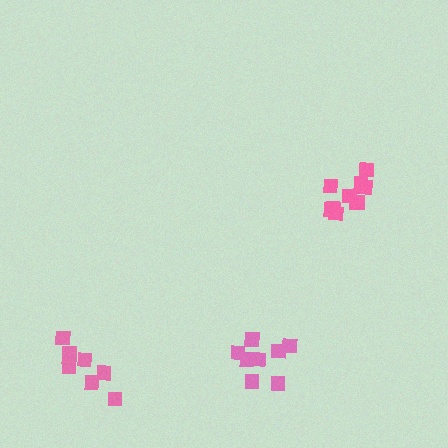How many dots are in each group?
Group 1: 10 dots, Group 2: 8 dots, Group 3: 8 dots (26 total).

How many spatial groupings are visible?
There are 3 spatial groupings.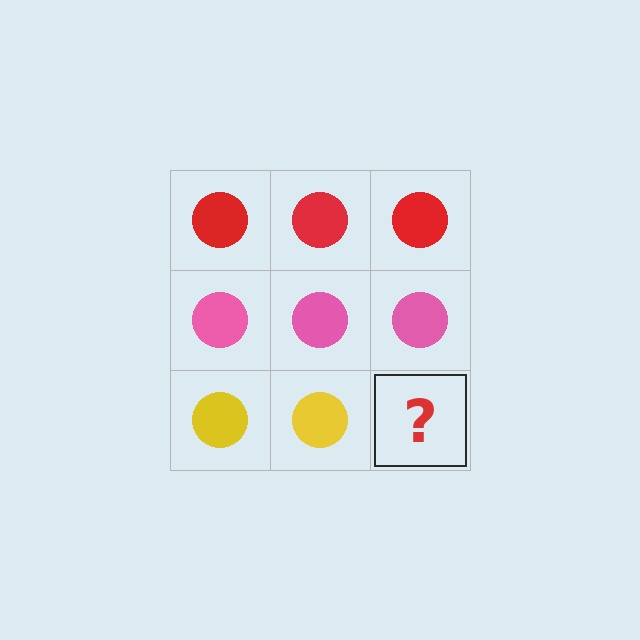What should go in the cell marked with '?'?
The missing cell should contain a yellow circle.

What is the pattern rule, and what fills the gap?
The rule is that each row has a consistent color. The gap should be filled with a yellow circle.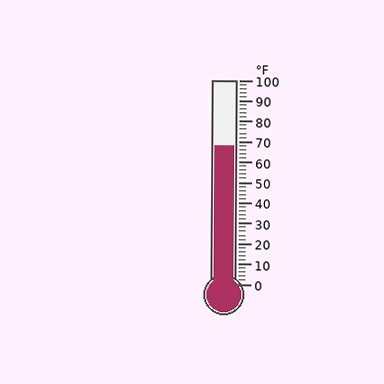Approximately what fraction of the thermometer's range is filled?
The thermometer is filled to approximately 70% of its range.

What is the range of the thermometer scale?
The thermometer scale ranges from 0°F to 100°F.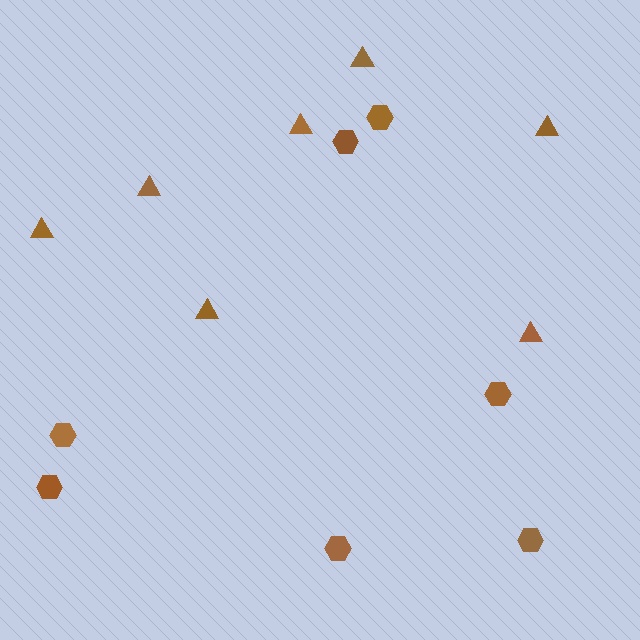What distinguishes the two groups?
There are 2 groups: one group of triangles (7) and one group of hexagons (7).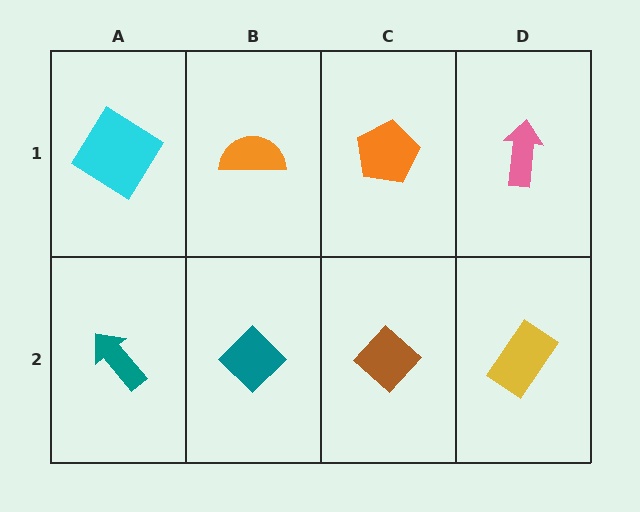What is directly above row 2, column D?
A pink arrow.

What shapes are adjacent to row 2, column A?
A cyan diamond (row 1, column A), a teal diamond (row 2, column B).